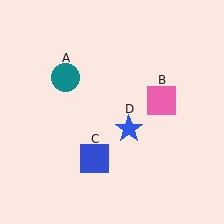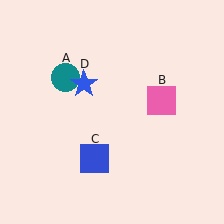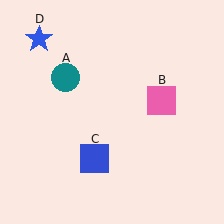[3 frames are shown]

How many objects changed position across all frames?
1 object changed position: blue star (object D).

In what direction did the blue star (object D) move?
The blue star (object D) moved up and to the left.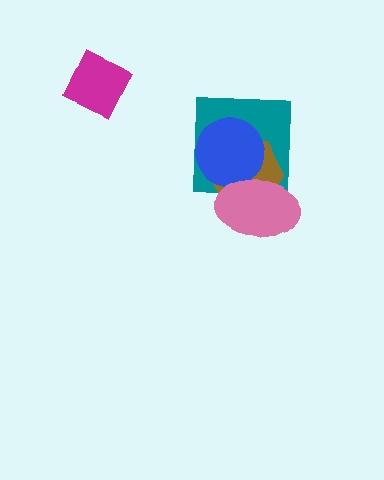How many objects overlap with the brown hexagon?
3 objects overlap with the brown hexagon.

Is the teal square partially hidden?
Yes, it is partially covered by another shape.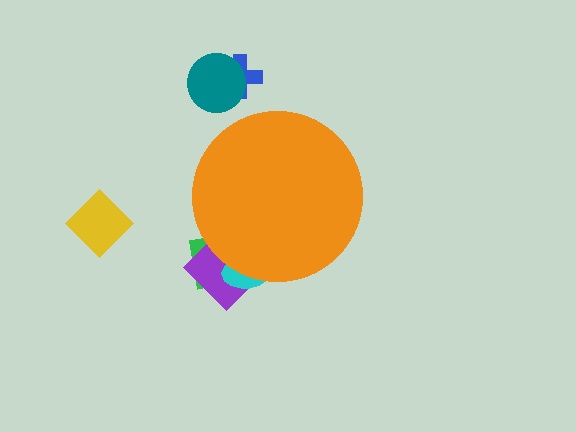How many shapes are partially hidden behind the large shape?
3 shapes are partially hidden.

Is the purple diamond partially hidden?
Yes, the purple diamond is partially hidden behind the orange circle.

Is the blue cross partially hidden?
No, the blue cross is fully visible.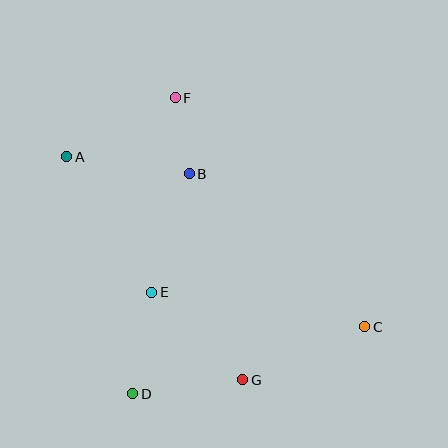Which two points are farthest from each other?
Points A and C are farthest from each other.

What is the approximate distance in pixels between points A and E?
The distance between A and E is approximately 160 pixels.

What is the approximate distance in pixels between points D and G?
The distance between D and G is approximately 111 pixels.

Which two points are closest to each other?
Points B and F are closest to each other.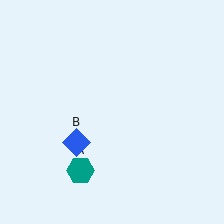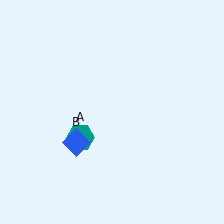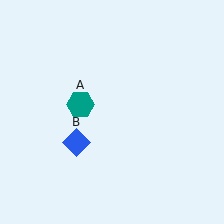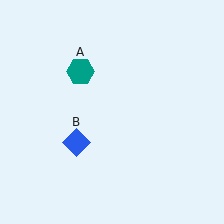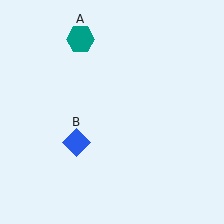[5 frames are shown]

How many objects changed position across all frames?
1 object changed position: teal hexagon (object A).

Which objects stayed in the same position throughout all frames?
Blue diamond (object B) remained stationary.